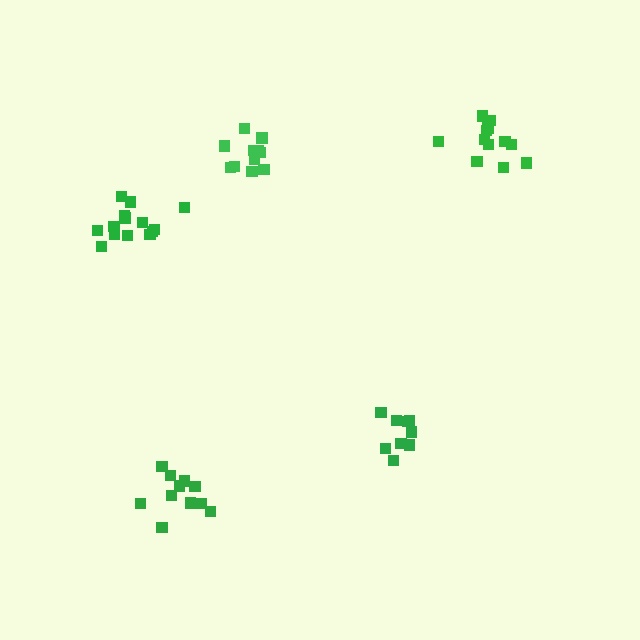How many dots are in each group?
Group 1: 12 dots, Group 2: 14 dots, Group 3: 12 dots, Group 4: 11 dots, Group 5: 9 dots (58 total).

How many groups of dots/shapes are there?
There are 5 groups.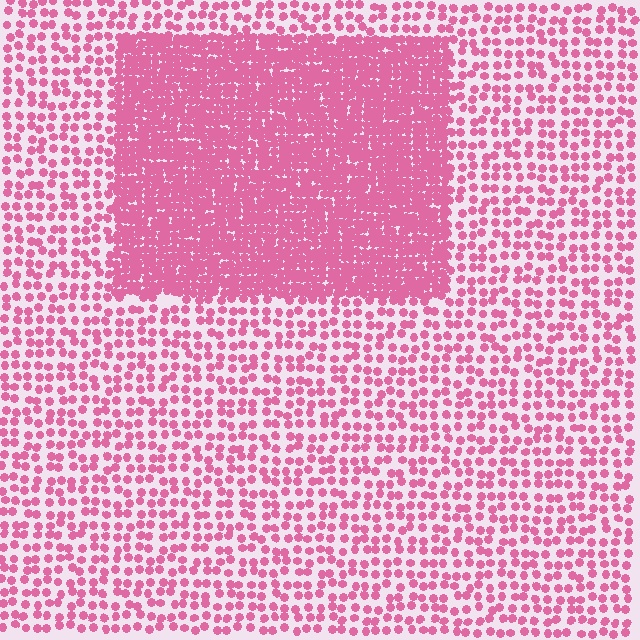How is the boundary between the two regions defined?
The boundary is defined by a change in element density (approximately 2.6x ratio). All elements are the same color, size, and shape.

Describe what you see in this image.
The image contains small pink elements arranged at two different densities. A rectangle-shaped region is visible where the elements are more densely packed than the surrounding area.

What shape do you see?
I see a rectangle.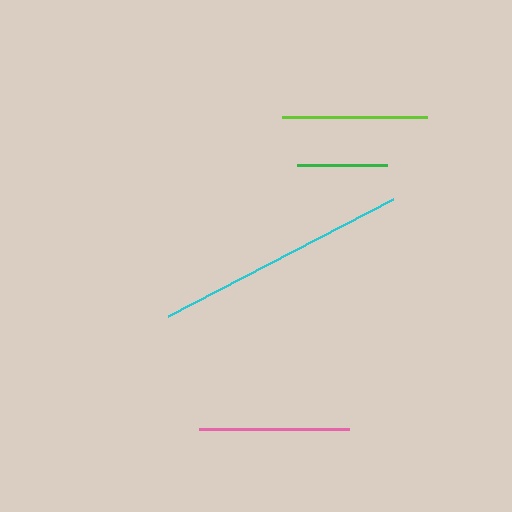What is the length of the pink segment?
The pink segment is approximately 151 pixels long.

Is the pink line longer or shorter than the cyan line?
The cyan line is longer than the pink line.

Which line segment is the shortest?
The green line is the shortest at approximately 90 pixels.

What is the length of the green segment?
The green segment is approximately 90 pixels long.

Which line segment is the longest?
The cyan line is the longest at approximately 253 pixels.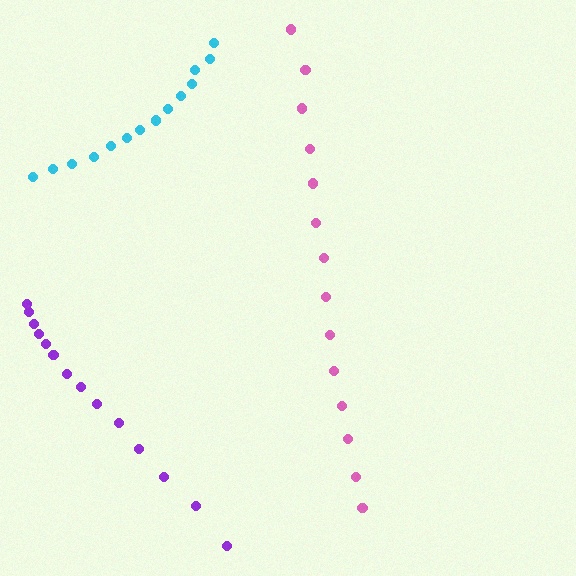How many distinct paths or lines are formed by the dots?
There are 3 distinct paths.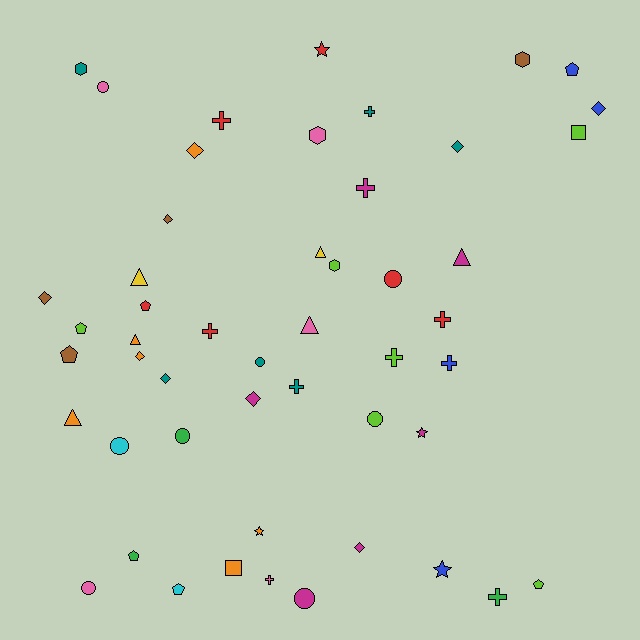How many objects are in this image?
There are 50 objects.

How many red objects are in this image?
There are 6 red objects.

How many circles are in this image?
There are 8 circles.